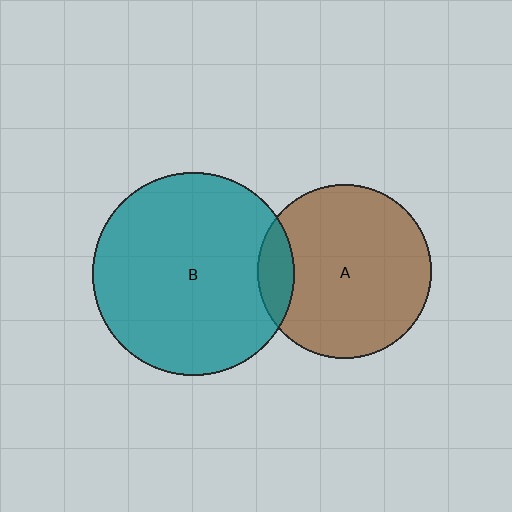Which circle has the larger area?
Circle B (teal).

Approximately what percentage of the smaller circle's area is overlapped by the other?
Approximately 10%.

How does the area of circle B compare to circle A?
Approximately 1.4 times.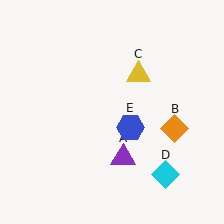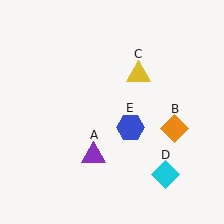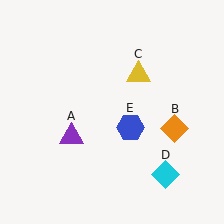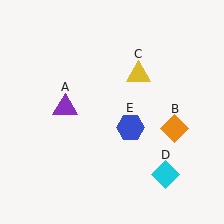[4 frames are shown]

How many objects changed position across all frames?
1 object changed position: purple triangle (object A).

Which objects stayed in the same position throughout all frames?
Orange diamond (object B) and yellow triangle (object C) and cyan diamond (object D) and blue hexagon (object E) remained stationary.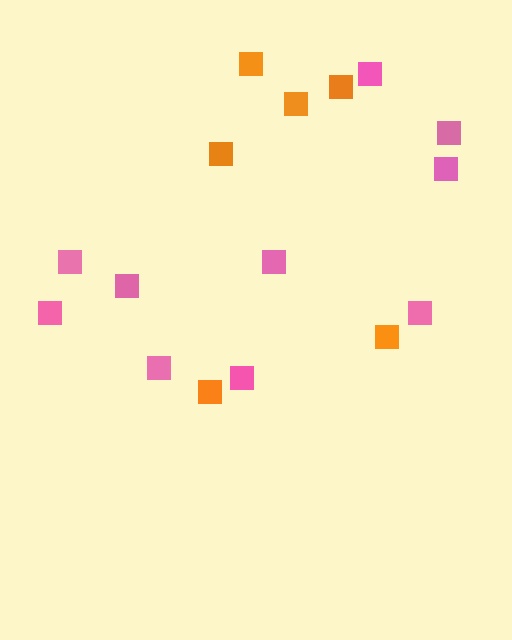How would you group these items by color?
There are 2 groups: one group of pink squares (10) and one group of orange squares (6).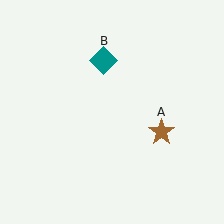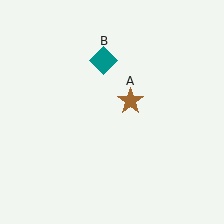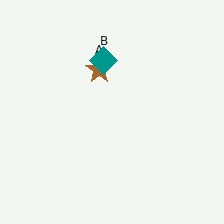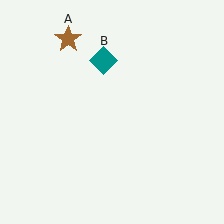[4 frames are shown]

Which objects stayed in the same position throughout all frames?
Teal diamond (object B) remained stationary.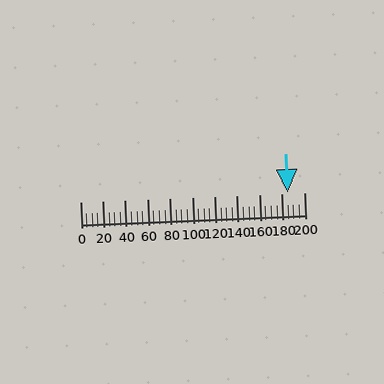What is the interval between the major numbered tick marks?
The major tick marks are spaced 20 units apart.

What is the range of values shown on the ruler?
The ruler shows values from 0 to 200.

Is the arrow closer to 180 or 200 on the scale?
The arrow is closer to 180.